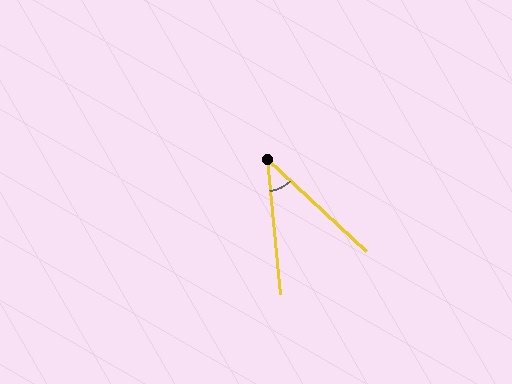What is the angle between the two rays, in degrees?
Approximately 41 degrees.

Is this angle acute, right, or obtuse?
It is acute.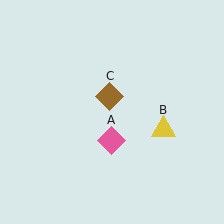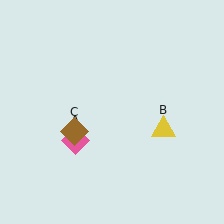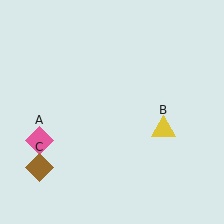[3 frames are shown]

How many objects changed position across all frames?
2 objects changed position: pink diamond (object A), brown diamond (object C).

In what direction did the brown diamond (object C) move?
The brown diamond (object C) moved down and to the left.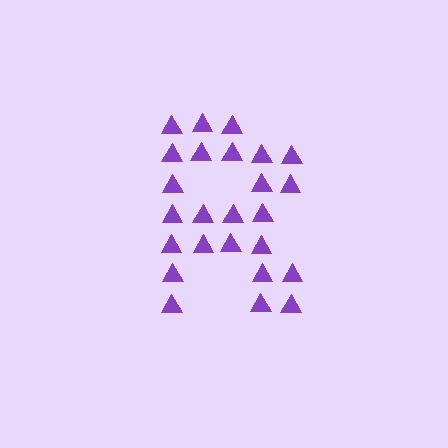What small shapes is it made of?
It is made of small triangles.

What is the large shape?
The large shape is the letter R.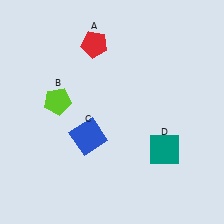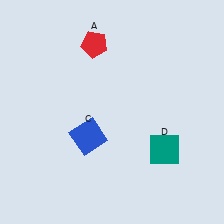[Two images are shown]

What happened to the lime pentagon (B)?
The lime pentagon (B) was removed in Image 2. It was in the top-left area of Image 1.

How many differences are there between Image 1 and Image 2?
There is 1 difference between the two images.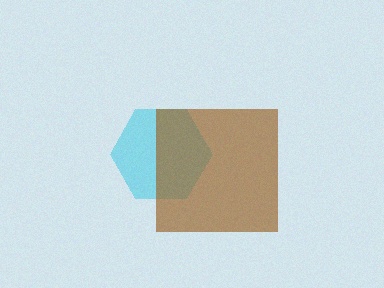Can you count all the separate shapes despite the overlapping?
Yes, there are 2 separate shapes.